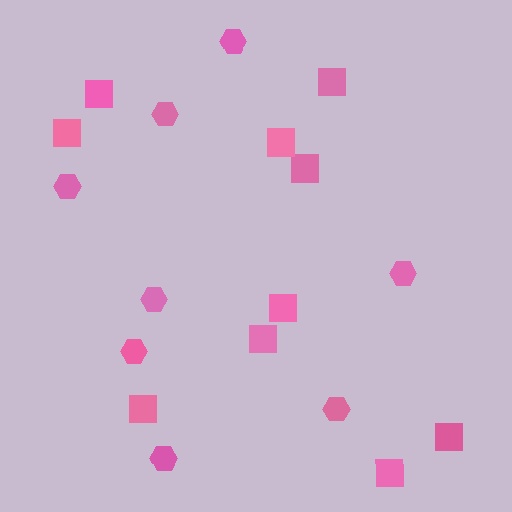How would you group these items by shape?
There are 2 groups: one group of hexagons (8) and one group of squares (10).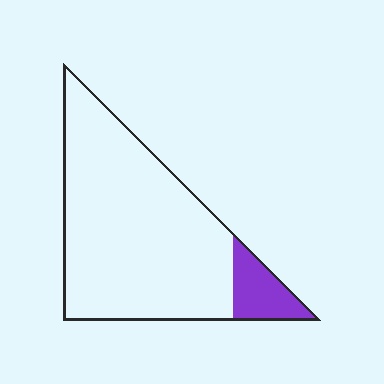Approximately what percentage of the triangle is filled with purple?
Approximately 10%.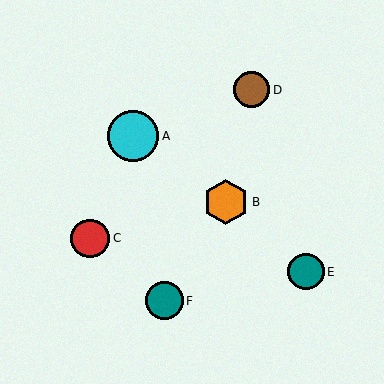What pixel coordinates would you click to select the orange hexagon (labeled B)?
Click at (226, 202) to select the orange hexagon B.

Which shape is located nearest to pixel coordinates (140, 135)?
The cyan circle (labeled A) at (133, 136) is nearest to that location.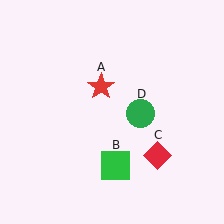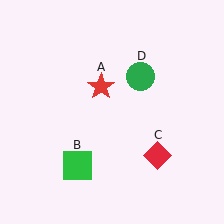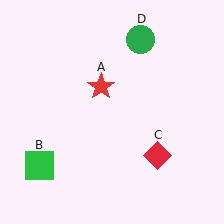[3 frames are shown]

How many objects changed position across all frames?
2 objects changed position: green square (object B), green circle (object D).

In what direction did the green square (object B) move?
The green square (object B) moved left.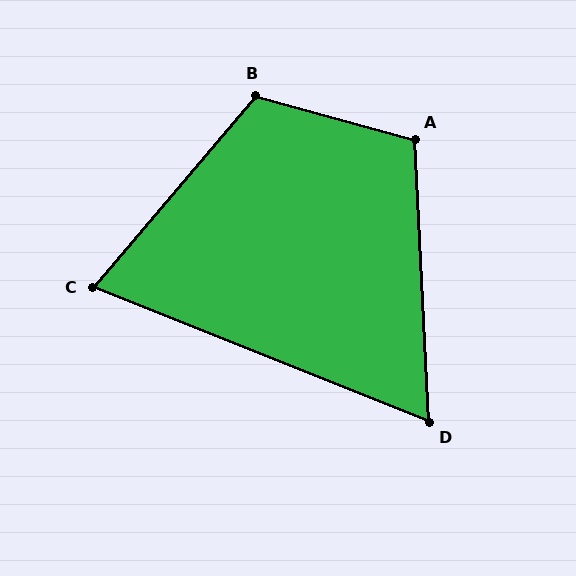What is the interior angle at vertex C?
Approximately 72 degrees (acute).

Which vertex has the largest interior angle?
B, at approximately 115 degrees.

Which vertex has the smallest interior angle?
D, at approximately 65 degrees.